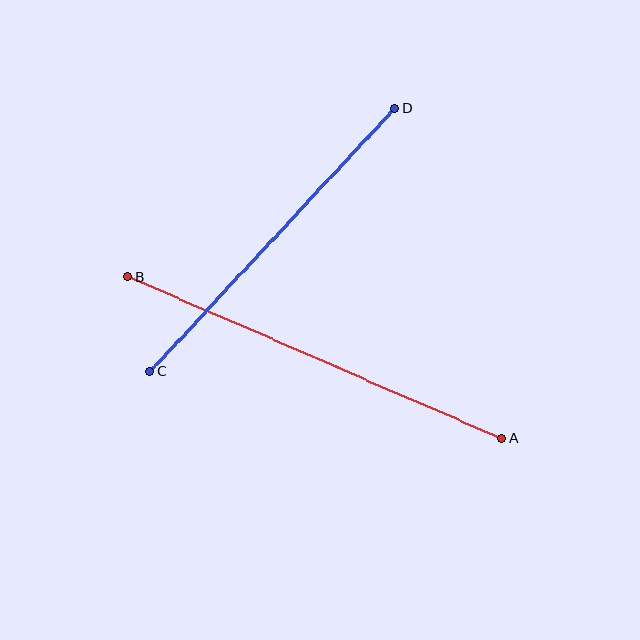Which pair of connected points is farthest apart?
Points A and B are farthest apart.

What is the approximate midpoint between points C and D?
The midpoint is at approximately (273, 240) pixels.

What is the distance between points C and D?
The distance is approximately 359 pixels.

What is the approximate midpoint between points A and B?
The midpoint is at approximately (315, 357) pixels.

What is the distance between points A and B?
The distance is approximately 407 pixels.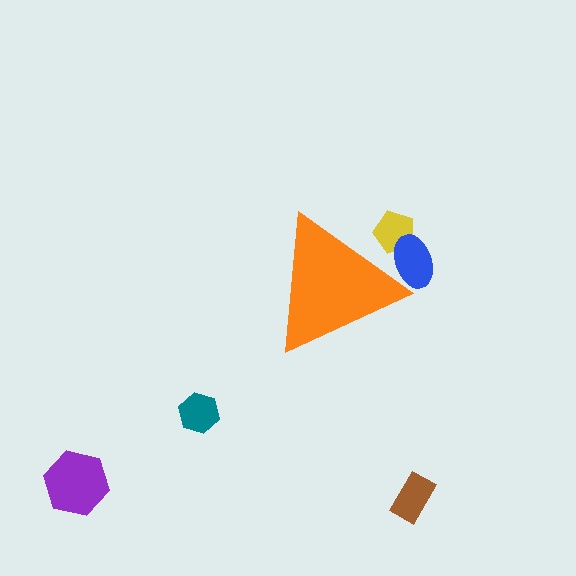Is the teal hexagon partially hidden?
No, the teal hexagon is fully visible.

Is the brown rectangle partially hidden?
No, the brown rectangle is fully visible.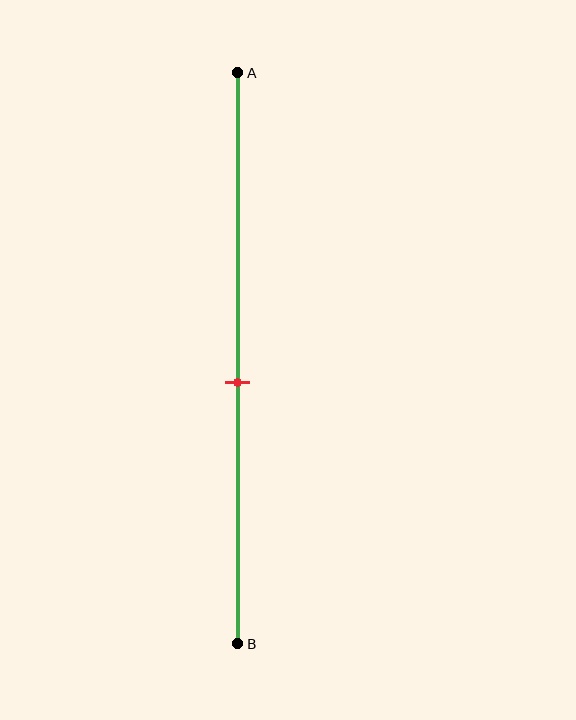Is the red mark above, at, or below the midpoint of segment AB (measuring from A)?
The red mark is below the midpoint of segment AB.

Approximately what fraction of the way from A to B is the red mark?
The red mark is approximately 55% of the way from A to B.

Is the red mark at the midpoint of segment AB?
No, the mark is at about 55% from A, not at the 50% midpoint.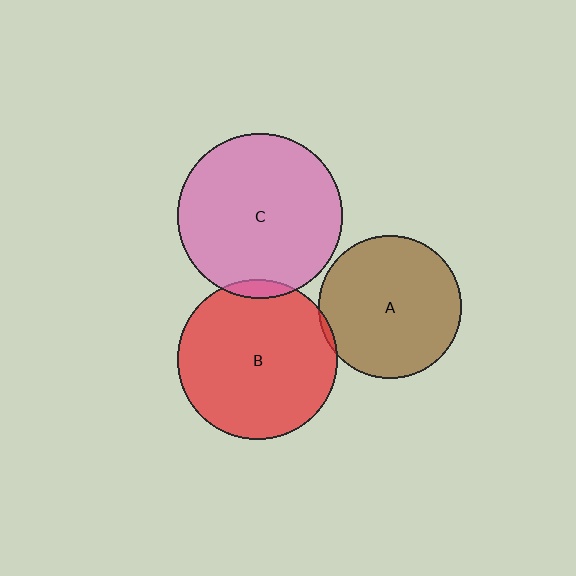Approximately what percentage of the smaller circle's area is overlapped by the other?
Approximately 5%.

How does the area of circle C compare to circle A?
Approximately 1.3 times.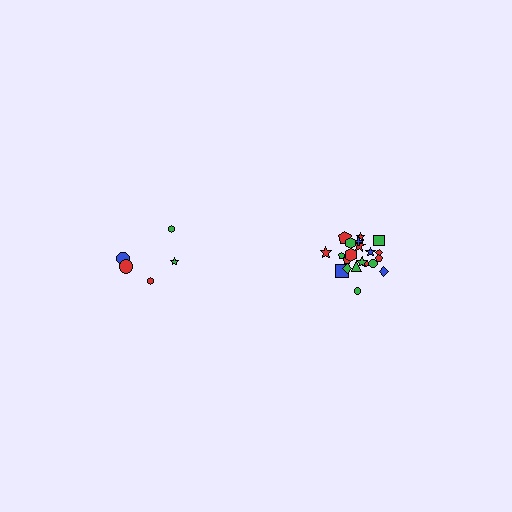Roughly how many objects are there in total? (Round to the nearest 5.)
Roughly 25 objects in total.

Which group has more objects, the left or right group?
The right group.